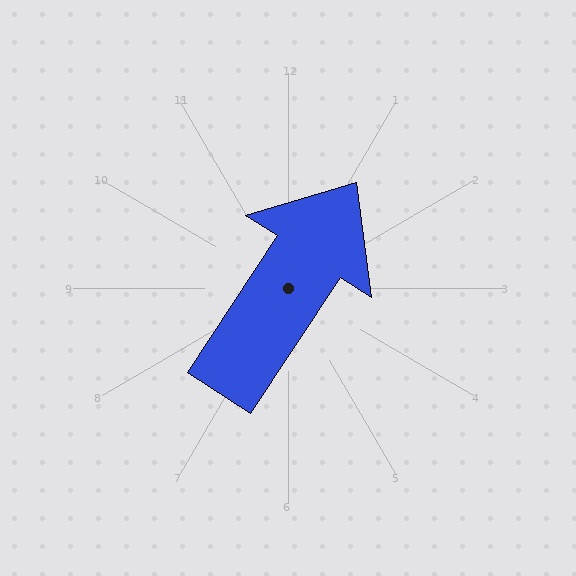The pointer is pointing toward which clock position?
Roughly 1 o'clock.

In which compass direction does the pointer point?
Northeast.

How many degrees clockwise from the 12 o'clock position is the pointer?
Approximately 33 degrees.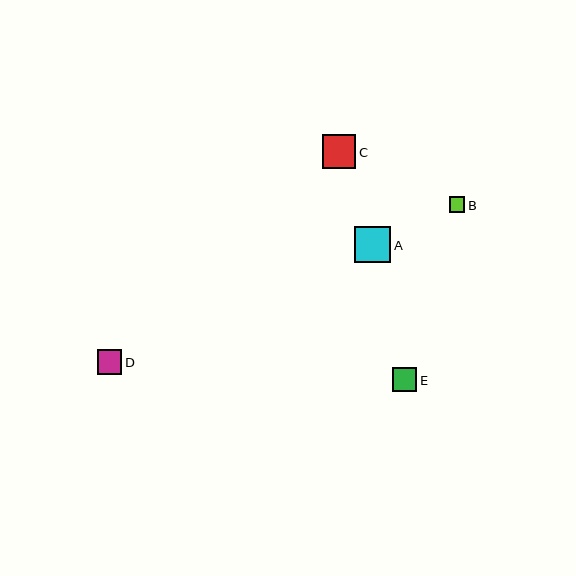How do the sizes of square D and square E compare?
Square D and square E are approximately the same size.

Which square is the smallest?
Square B is the smallest with a size of approximately 16 pixels.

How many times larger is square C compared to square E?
Square C is approximately 1.4 times the size of square E.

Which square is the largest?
Square A is the largest with a size of approximately 36 pixels.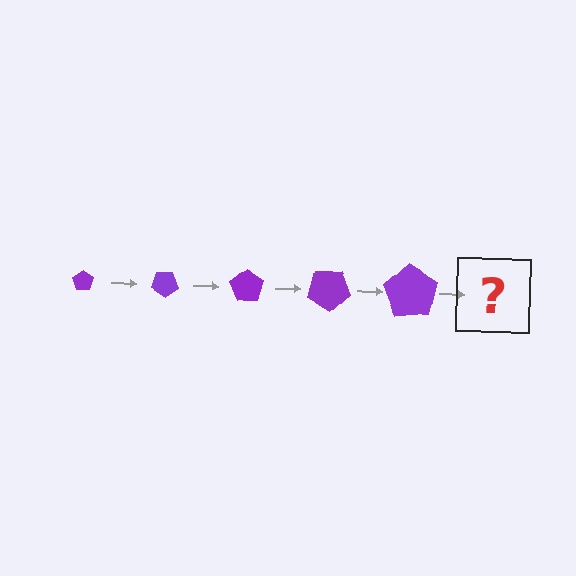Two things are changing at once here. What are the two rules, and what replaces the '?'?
The two rules are that the pentagon grows larger each step and it rotates 35 degrees each step. The '?' should be a pentagon, larger than the previous one and rotated 175 degrees from the start.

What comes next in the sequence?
The next element should be a pentagon, larger than the previous one and rotated 175 degrees from the start.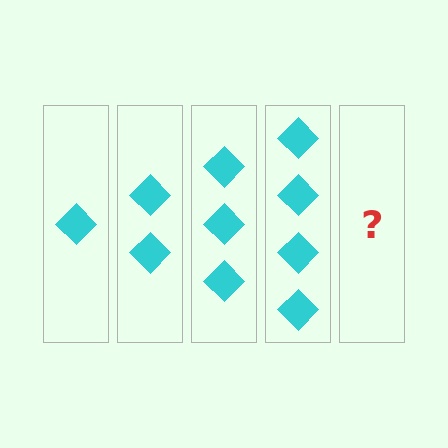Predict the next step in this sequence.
The next step is 5 diamonds.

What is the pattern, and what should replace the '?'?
The pattern is that each step adds one more diamond. The '?' should be 5 diamonds.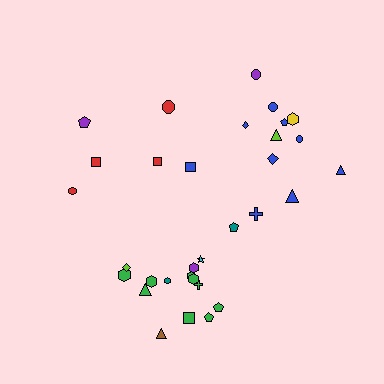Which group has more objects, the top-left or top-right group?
The top-right group.